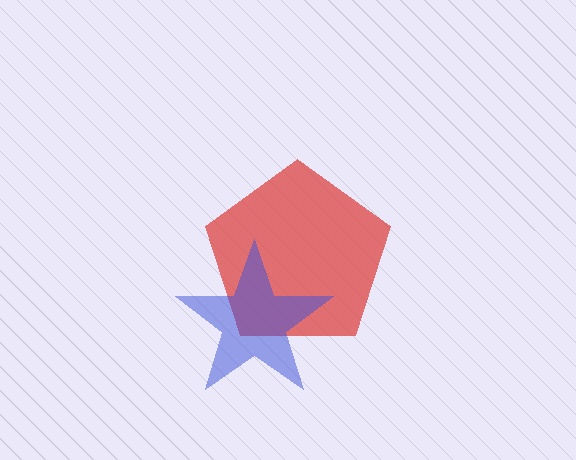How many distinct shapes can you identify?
There are 2 distinct shapes: a red pentagon, a blue star.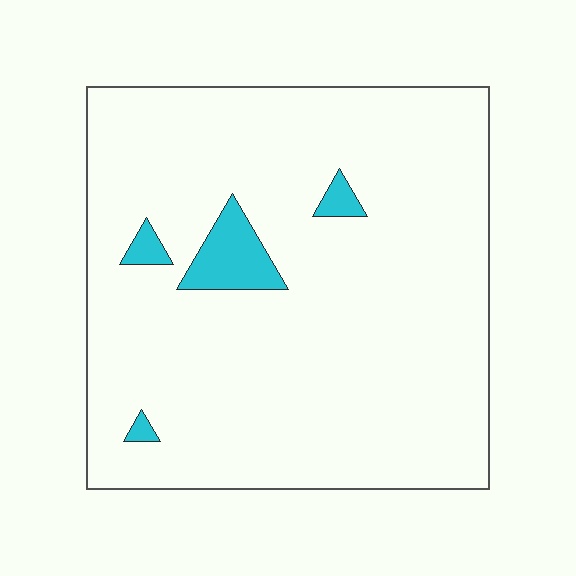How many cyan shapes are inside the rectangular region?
4.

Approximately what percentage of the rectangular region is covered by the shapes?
Approximately 5%.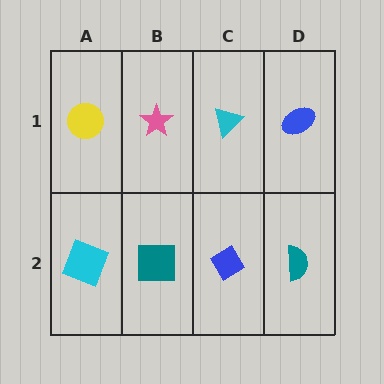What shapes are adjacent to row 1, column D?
A teal semicircle (row 2, column D), a cyan triangle (row 1, column C).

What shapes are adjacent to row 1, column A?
A cyan square (row 2, column A), a pink star (row 1, column B).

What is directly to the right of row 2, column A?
A teal square.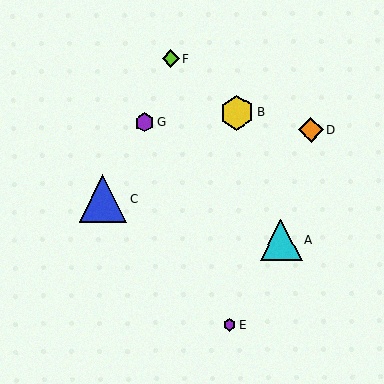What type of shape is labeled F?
Shape F is a lime diamond.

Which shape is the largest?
The blue triangle (labeled C) is the largest.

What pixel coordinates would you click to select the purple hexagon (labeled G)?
Click at (145, 123) to select the purple hexagon G.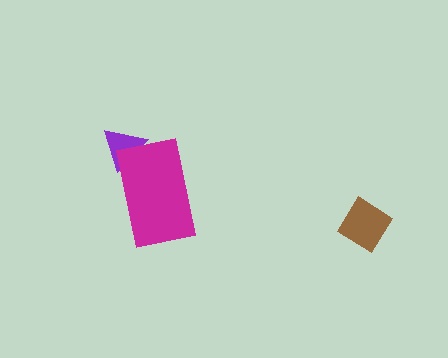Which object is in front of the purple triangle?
The magenta rectangle is in front of the purple triangle.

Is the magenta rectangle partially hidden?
No, no other shape covers it.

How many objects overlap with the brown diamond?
0 objects overlap with the brown diamond.